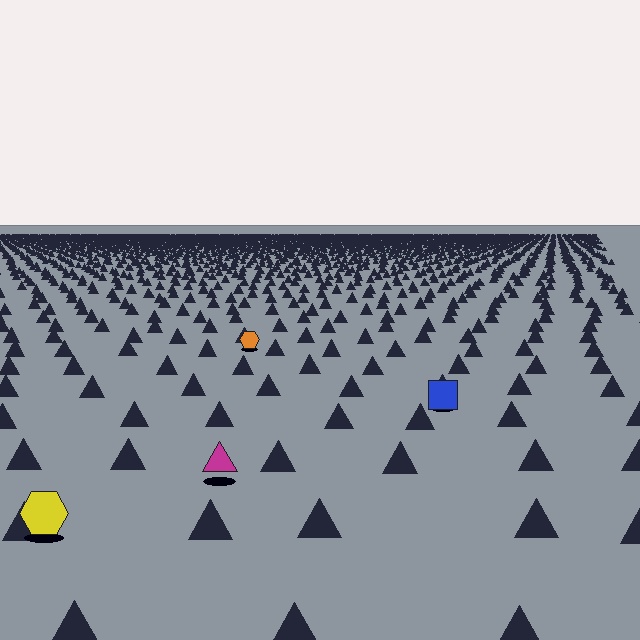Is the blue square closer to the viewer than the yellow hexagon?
No. The yellow hexagon is closer — you can tell from the texture gradient: the ground texture is coarser near it.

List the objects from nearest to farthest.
From nearest to farthest: the yellow hexagon, the magenta triangle, the blue square, the orange hexagon.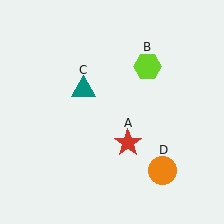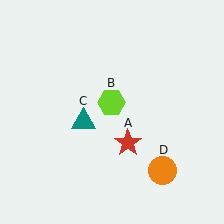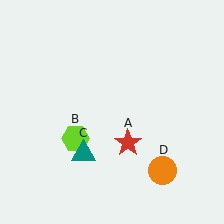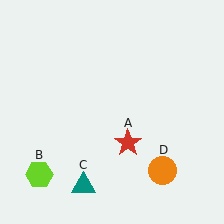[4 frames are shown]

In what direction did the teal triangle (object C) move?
The teal triangle (object C) moved down.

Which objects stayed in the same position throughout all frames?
Red star (object A) and orange circle (object D) remained stationary.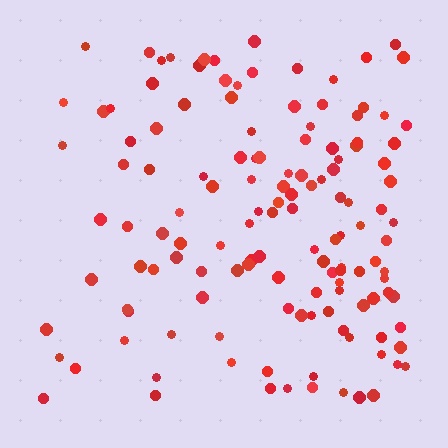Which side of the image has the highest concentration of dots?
The right.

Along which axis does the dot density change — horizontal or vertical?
Horizontal.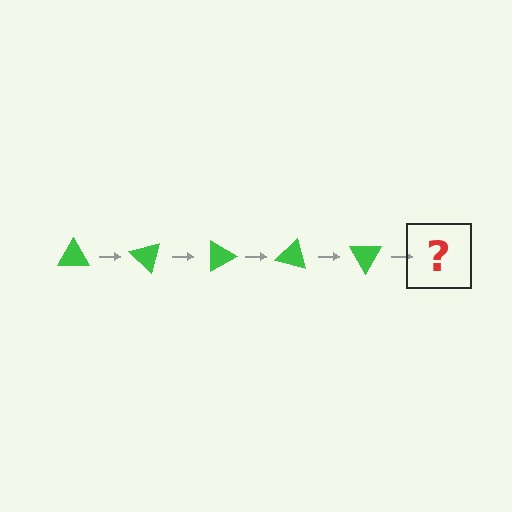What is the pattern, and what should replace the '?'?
The pattern is that the triangle rotates 45 degrees each step. The '?' should be a green triangle rotated 225 degrees.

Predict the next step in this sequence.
The next step is a green triangle rotated 225 degrees.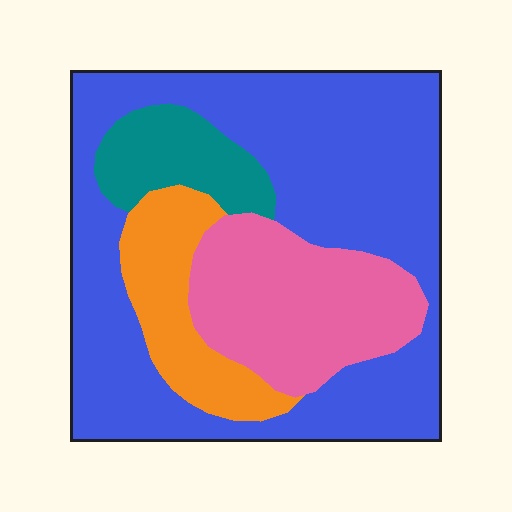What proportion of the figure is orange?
Orange covers around 15% of the figure.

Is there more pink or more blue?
Blue.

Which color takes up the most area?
Blue, at roughly 55%.